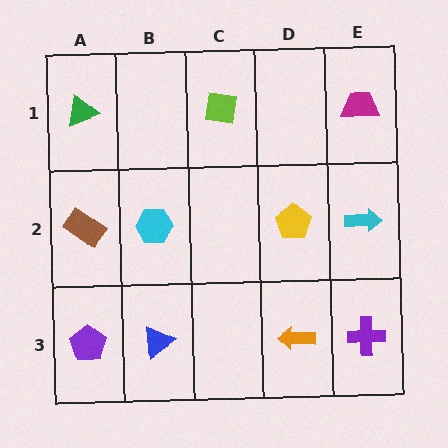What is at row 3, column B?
A blue triangle.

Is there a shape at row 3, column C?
No, that cell is empty.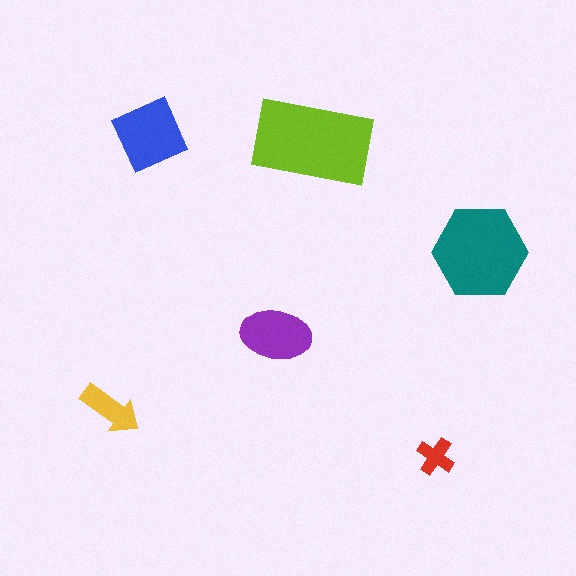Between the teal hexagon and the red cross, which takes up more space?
The teal hexagon.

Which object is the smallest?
The red cross.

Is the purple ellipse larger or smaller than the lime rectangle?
Smaller.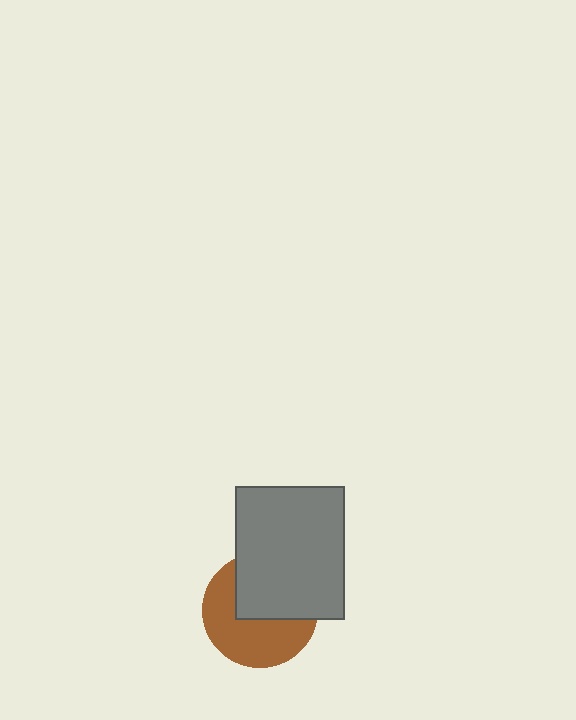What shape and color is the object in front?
The object in front is a gray rectangle.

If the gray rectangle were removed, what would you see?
You would see the complete brown circle.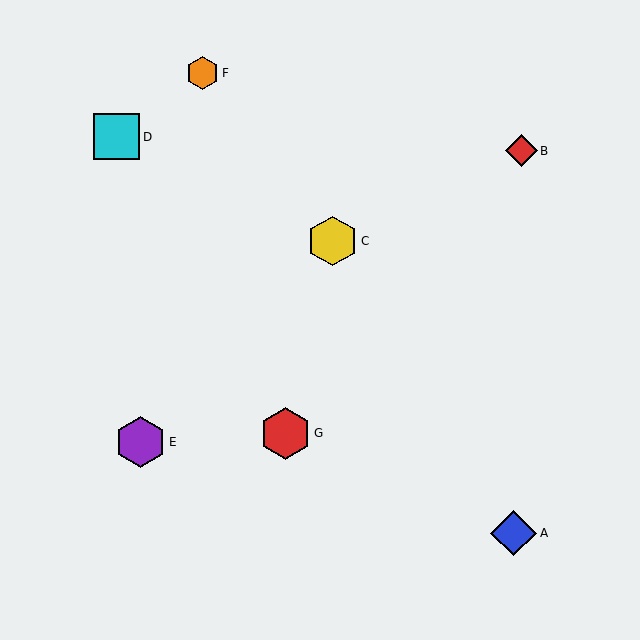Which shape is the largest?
The red hexagon (labeled G) is the largest.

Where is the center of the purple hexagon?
The center of the purple hexagon is at (141, 442).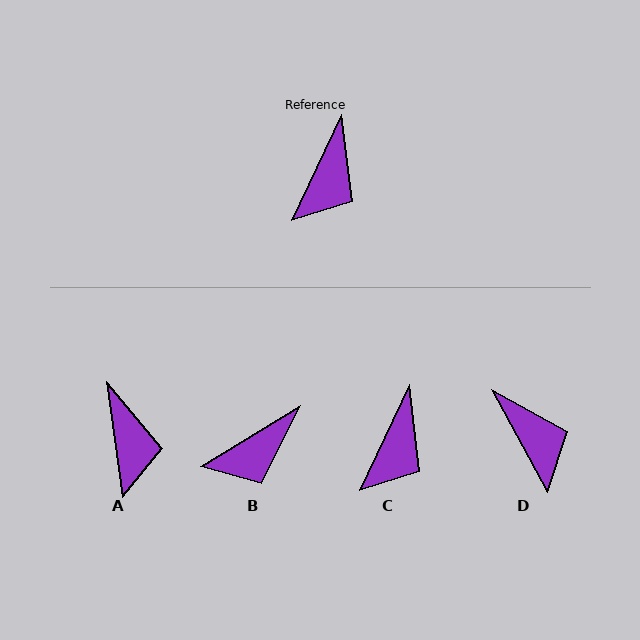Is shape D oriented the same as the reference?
No, it is off by about 54 degrees.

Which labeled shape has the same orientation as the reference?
C.